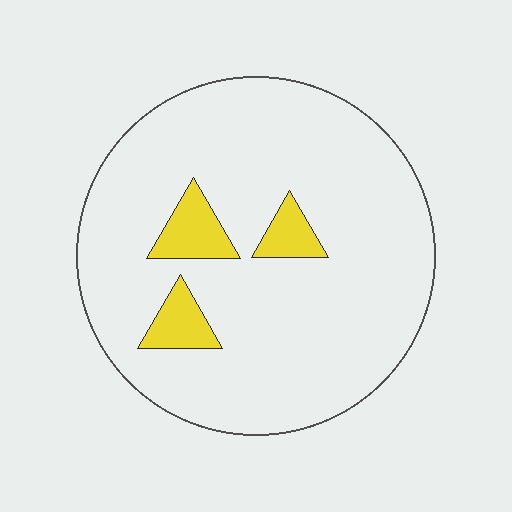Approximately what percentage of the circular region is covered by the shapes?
Approximately 10%.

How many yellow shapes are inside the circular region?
3.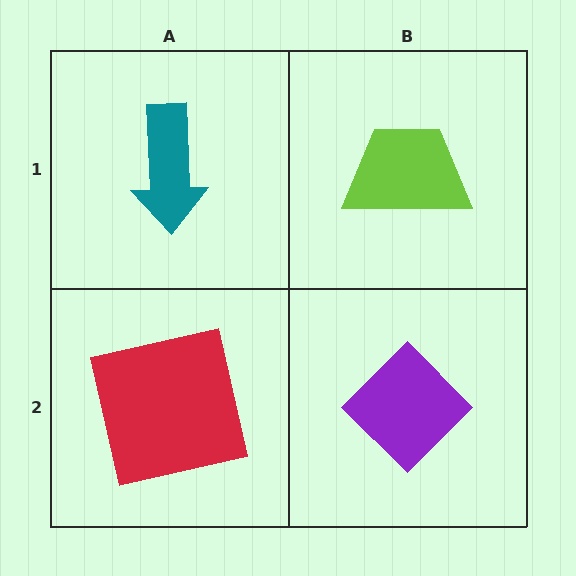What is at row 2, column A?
A red square.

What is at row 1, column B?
A lime trapezoid.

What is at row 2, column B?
A purple diamond.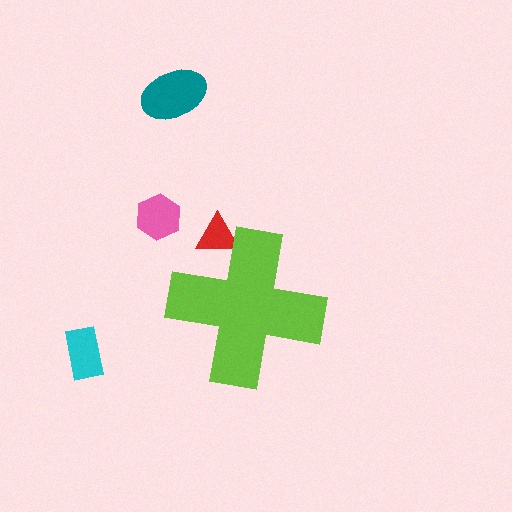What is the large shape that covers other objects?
A lime cross.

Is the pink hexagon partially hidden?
No, the pink hexagon is fully visible.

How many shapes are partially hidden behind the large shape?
1 shape is partially hidden.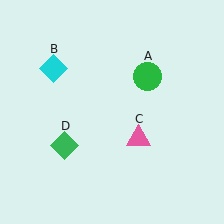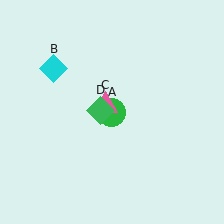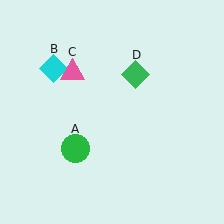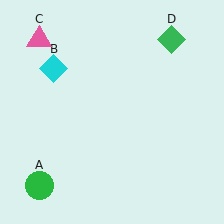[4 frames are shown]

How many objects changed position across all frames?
3 objects changed position: green circle (object A), pink triangle (object C), green diamond (object D).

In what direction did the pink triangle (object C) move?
The pink triangle (object C) moved up and to the left.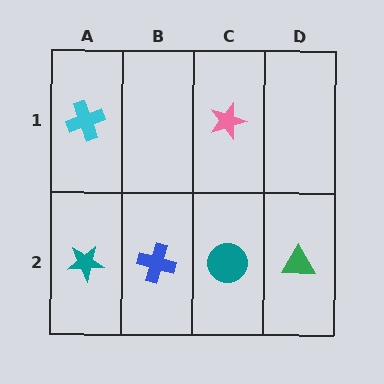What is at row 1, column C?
A pink star.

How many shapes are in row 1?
2 shapes.